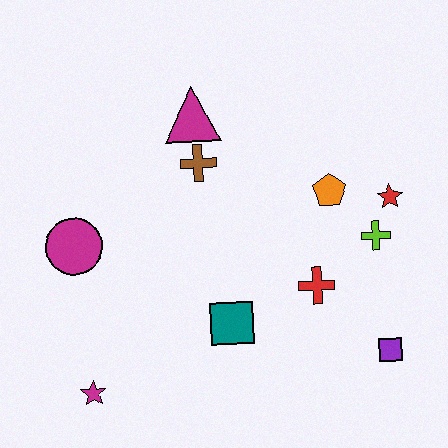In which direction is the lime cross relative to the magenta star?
The lime cross is to the right of the magenta star.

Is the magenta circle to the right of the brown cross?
No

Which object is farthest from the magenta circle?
The purple square is farthest from the magenta circle.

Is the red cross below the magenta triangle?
Yes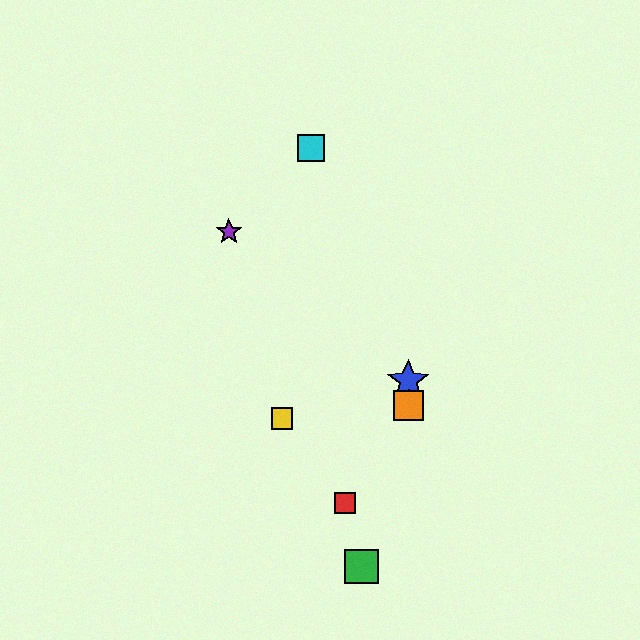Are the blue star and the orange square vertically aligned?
Yes, both are at x≈408.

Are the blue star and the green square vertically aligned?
No, the blue star is at x≈408 and the green square is at x≈361.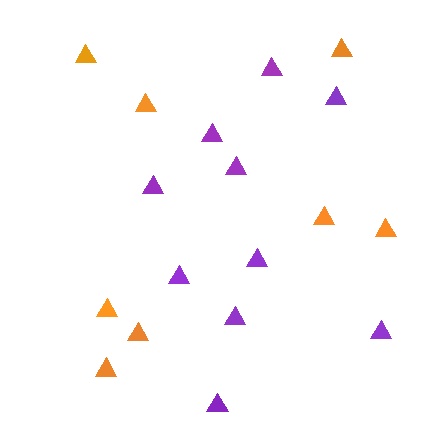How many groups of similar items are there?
There are 2 groups: one group of purple triangles (10) and one group of orange triangles (8).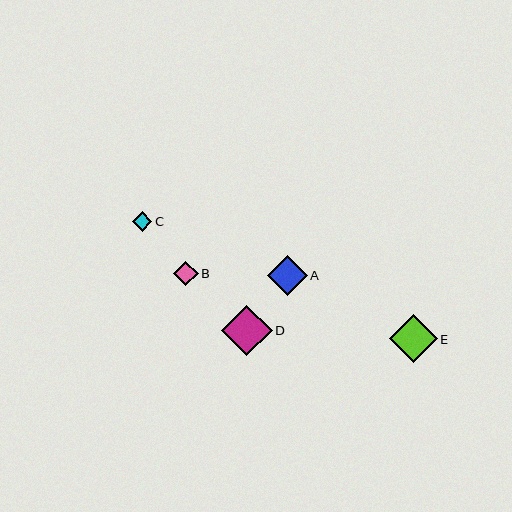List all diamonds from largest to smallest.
From largest to smallest: D, E, A, B, C.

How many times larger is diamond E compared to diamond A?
Diamond E is approximately 1.2 times the size of diamond A.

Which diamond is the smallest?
Diamond C is the smallest with a size of approximately 20 pixels.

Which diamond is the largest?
Diamond D is the largest with a size of approximately 51 pixels.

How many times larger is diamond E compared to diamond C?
Diamond E is approximately 2.4 times the size of diamond C.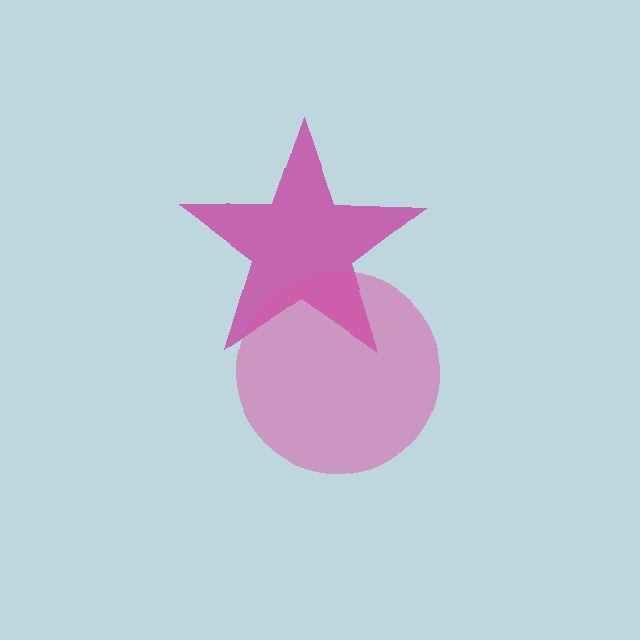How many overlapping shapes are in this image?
There are 2 overlapping shapes in the image.